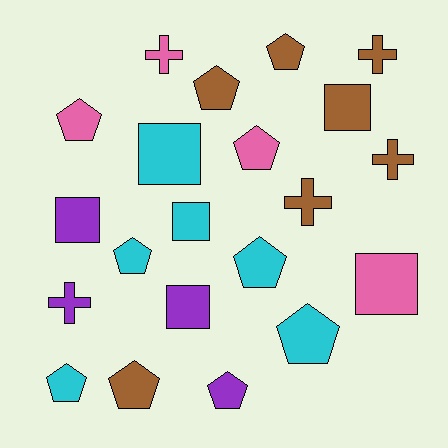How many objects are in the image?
There are 21 objects.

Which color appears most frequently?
Brown, with 7 objects.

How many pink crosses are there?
There is 1 pink cross.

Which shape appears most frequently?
Pentagon, with 10 objects.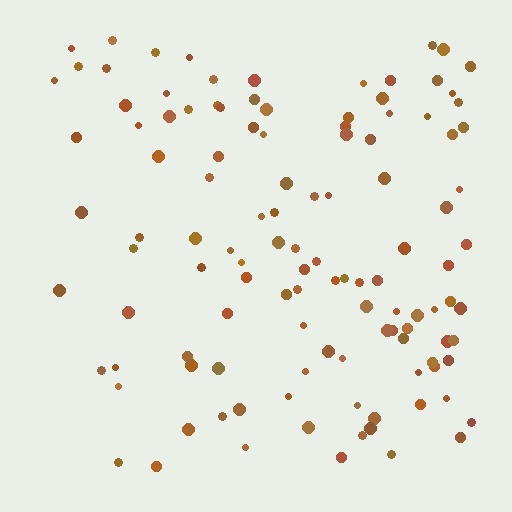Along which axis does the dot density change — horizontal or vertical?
Horizontal.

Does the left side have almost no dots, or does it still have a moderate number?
Still a moderate number, just noticeably fewer than the right.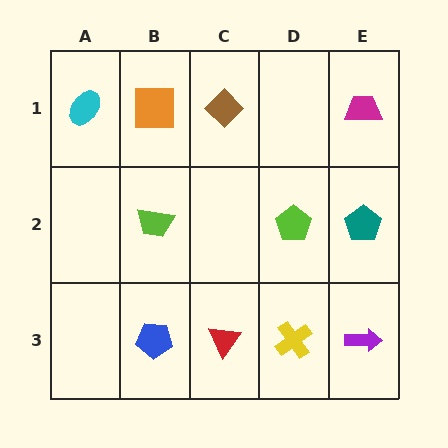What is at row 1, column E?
A magenta trapezoid.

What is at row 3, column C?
A red triangle.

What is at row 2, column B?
A lime trapezoid.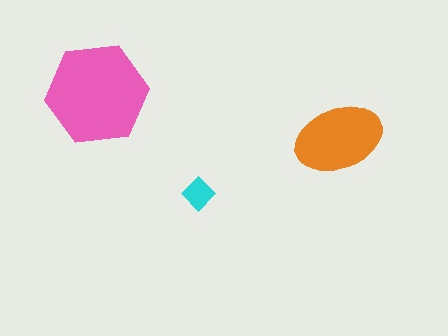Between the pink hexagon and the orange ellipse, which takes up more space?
The pink hexagon.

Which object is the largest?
The pink hexagon.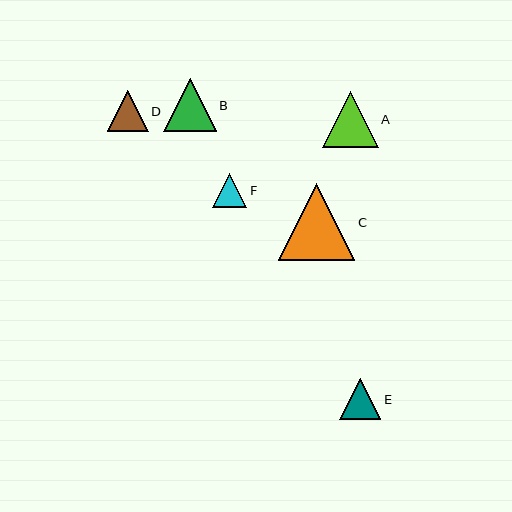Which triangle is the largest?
Triangle C is the largest with a size of approximately 77 pixels.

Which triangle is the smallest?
Triangle F is the smallest with a size of approximately 35 pixels.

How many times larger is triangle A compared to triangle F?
Triangle A is approximately 1.6 times the size of triangle F.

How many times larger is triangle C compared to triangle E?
Triangle C is approximately 1.9 times the size of triangle E.